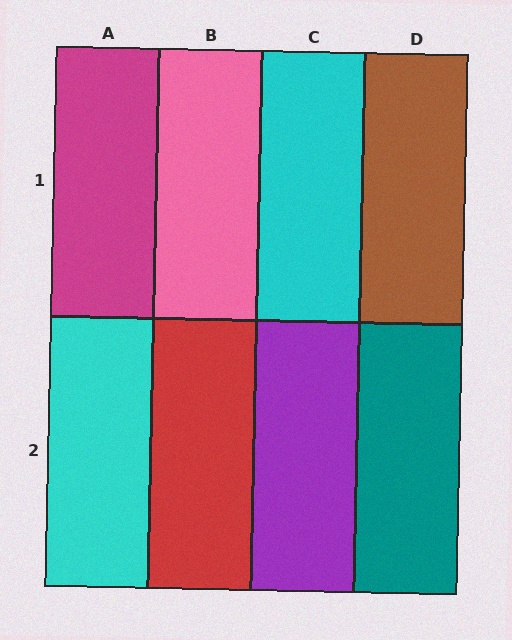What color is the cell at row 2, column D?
Teal.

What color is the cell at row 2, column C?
Purple.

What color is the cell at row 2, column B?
Red.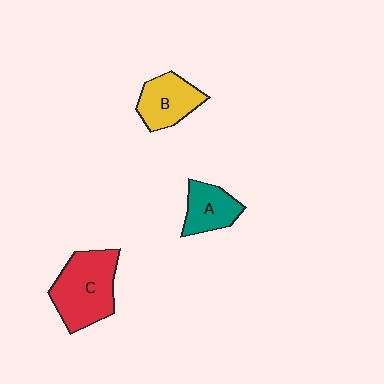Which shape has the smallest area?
Shape A (teal).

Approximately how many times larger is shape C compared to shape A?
Approximately 1.8 times.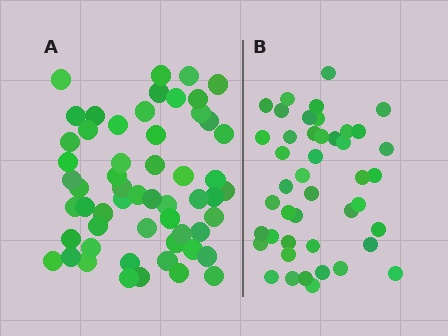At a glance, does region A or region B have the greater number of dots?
Region A (the left region) has more dots.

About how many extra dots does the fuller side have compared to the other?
Region A has roughly 12 or so more dots than region B.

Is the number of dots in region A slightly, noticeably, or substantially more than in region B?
Region A has noticeably more, but not dramatically so. The ratio is roughly 1.3 to 1.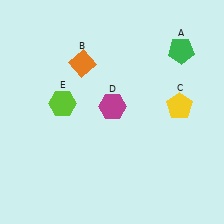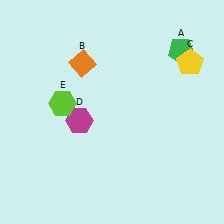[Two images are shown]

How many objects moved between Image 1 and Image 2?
2 objects moved between the two images.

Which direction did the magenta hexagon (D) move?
The magenta hexagon (D) moved left.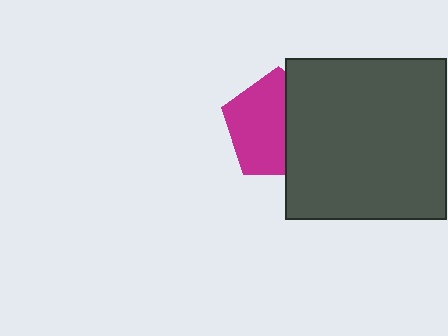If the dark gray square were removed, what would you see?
You would see the complete magenta pentagon.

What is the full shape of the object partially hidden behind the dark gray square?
The partially hidden object is a magenta pentagon.